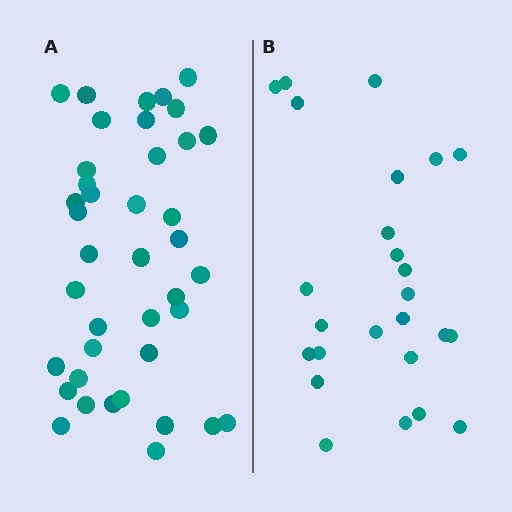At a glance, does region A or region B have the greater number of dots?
Region A (the left region) has more dots.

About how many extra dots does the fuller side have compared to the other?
Region A has approximately 15 more dots than region B.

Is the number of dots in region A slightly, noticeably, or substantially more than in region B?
Region A has substantially more. The ratio is roughly 1.6 to 1.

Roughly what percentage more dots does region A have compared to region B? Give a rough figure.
About 60% more.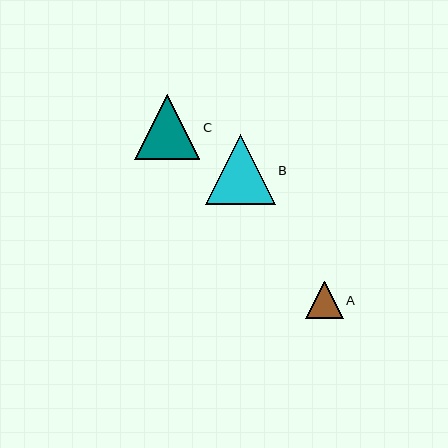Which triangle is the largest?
Triangle B is the largest with a size of approximately 70 pixels.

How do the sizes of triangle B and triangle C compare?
Triangle B and triangle C are approximately the same size.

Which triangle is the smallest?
Triangle A is the smallest with a size of approximately 37 pixels.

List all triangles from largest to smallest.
From largest to smallest: B, C, A.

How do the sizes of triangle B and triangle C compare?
Triangle B and triangle C are approximately the same size.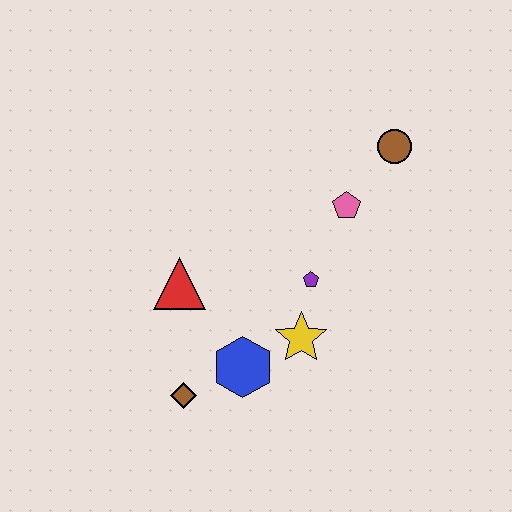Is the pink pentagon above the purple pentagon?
Yes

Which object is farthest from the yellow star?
The brown circle is farthest from the yellow star.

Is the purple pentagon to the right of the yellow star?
Yes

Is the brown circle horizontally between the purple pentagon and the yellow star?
No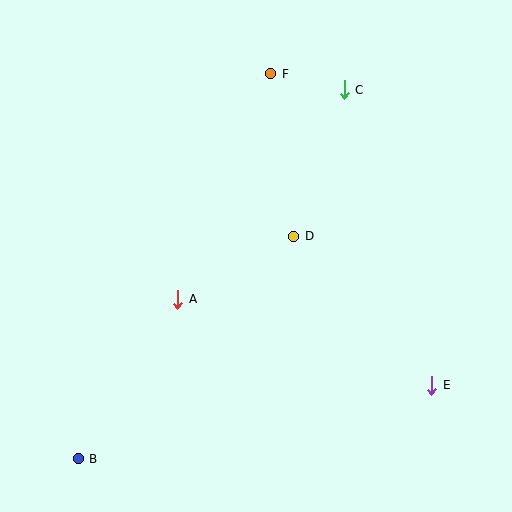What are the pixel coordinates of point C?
Point C is at (344, 90).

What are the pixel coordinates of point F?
Point F is at (271, 74).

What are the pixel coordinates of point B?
Point B is at (78, 459).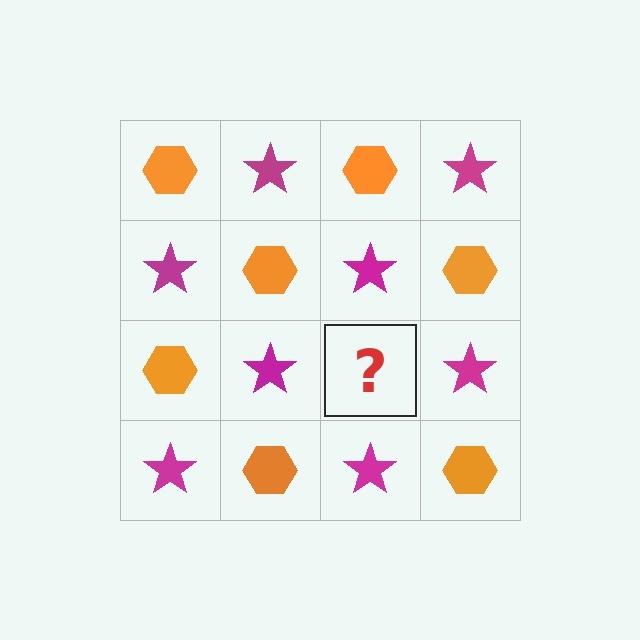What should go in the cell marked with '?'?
The missing cell should contain an orange hexagon.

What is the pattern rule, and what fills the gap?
The rule is that it alternates orange hexagon and magenta star in a checkerboard pattern. The gap should be filled with an orange hexagon.